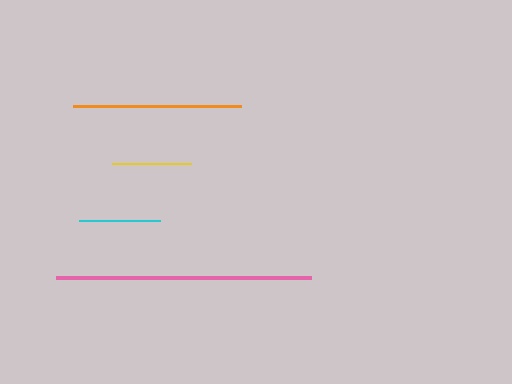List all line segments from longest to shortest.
From longest to shortest: pink, orange, cyan, yellow.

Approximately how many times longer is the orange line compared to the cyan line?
The orange line is approximately 2.1 times the length of the cyan line.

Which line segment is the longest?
The pink line is the longest at approximately 255 pixels.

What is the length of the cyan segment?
The cyan segment is approximately 80 pixels long.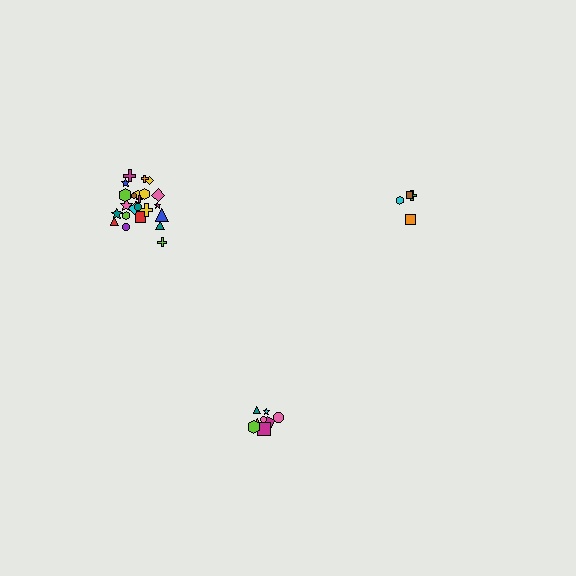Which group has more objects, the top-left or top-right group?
The top-left group.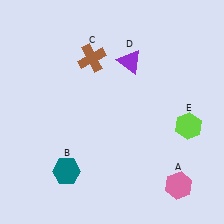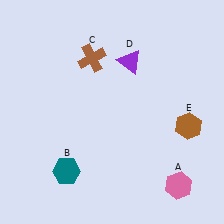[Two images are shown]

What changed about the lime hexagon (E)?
In Image 1, E is lime. In Image 2, it changed to brown.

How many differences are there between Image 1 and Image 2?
There is 1 difference between the two images.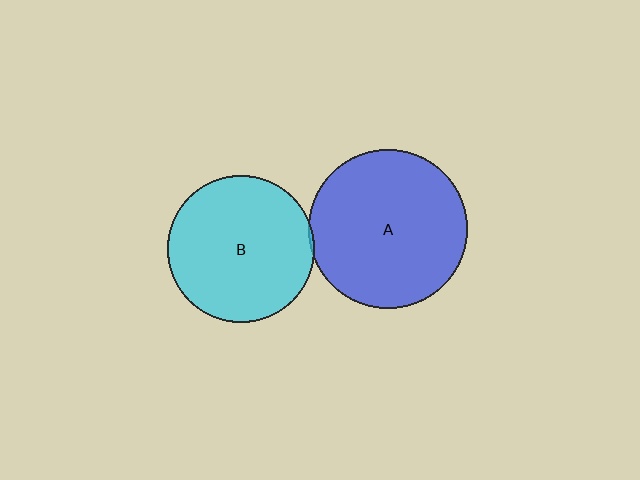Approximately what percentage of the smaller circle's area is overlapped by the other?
Approximately 5%.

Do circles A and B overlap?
Yes.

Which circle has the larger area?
Circle A (blue).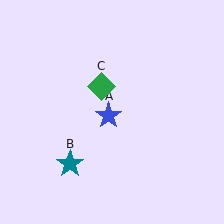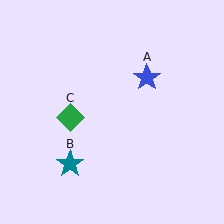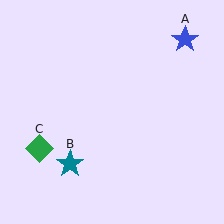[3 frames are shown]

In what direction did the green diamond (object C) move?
The green diamond (object C) moved down and to the left.